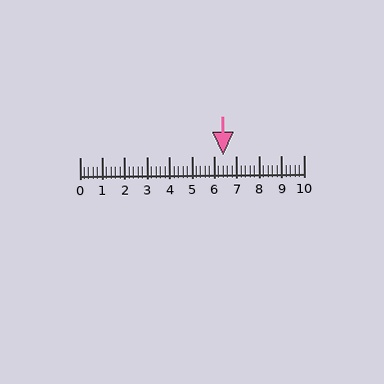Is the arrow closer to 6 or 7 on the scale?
The arrow is closer to 6.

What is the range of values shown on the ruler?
The ruler shows values from 0 to 10.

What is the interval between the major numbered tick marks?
The major tick marks are spaced 1 units apart.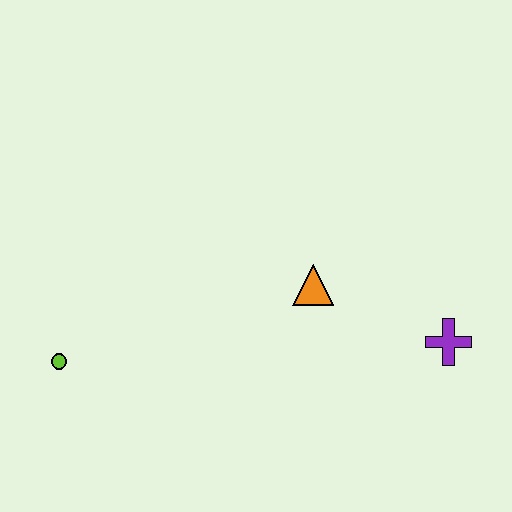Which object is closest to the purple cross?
The orange triangle is closest to the purple cross.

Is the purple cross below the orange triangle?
Yes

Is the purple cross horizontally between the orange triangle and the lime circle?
No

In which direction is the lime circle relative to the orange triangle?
The lime circle is to the left of the orange triangle.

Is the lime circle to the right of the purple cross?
No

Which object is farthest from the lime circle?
The purple cross is farthest from the lime circle.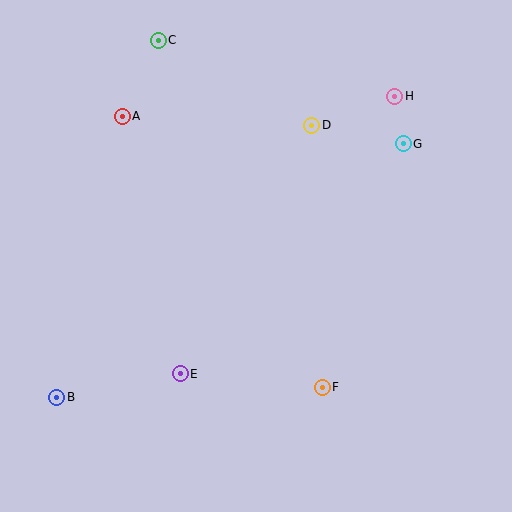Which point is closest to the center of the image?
Point E at (180, 374) is closest to the center.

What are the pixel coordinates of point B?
Point B is at (57, 397).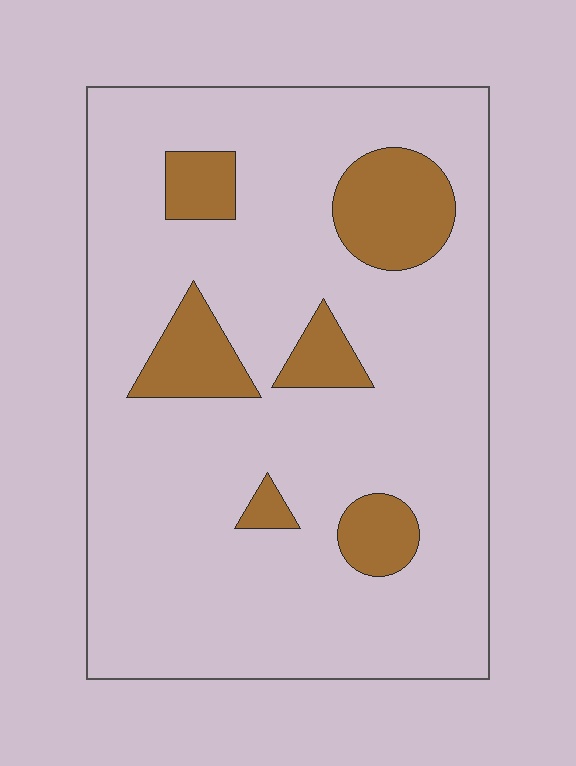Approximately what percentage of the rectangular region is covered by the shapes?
Approximately 15%.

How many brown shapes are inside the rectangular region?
6.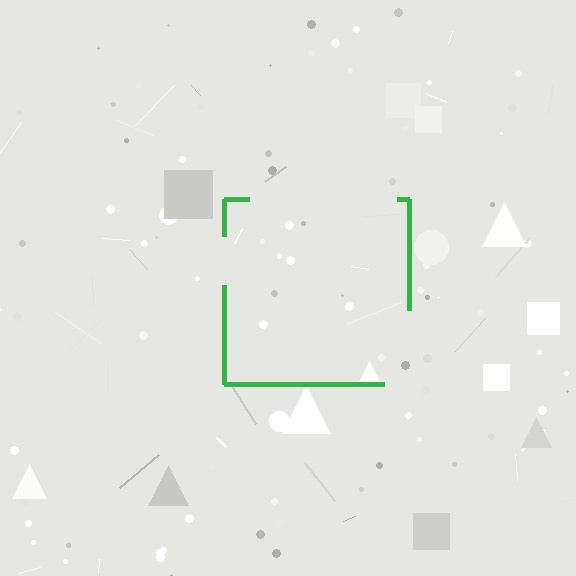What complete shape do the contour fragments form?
The contour fragments form a square.